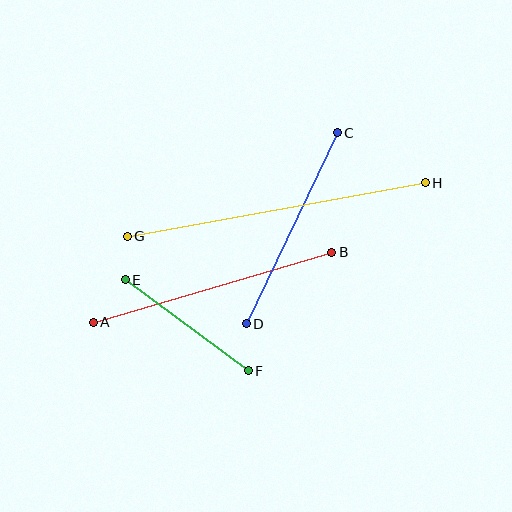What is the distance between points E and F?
The distance is approximately 153 pixels.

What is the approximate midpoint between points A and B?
The midpoint is at approximately (213, 287) pixels.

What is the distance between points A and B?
The distance is approximately 248 pixels.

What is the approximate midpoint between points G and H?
The midpoint is at approximately (276, 210) pixels.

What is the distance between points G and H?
The distance is approximately 303 pixels.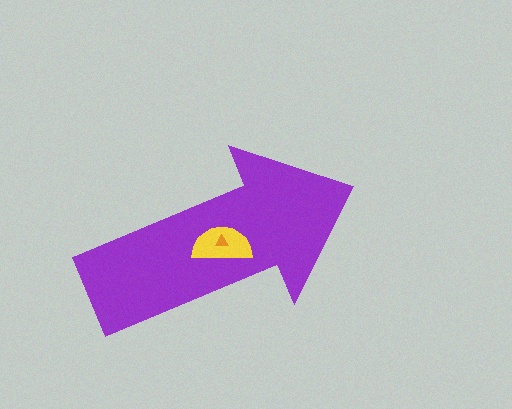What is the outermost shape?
The purple arrow.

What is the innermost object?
The orange triangle.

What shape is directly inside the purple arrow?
The yellow semicircle.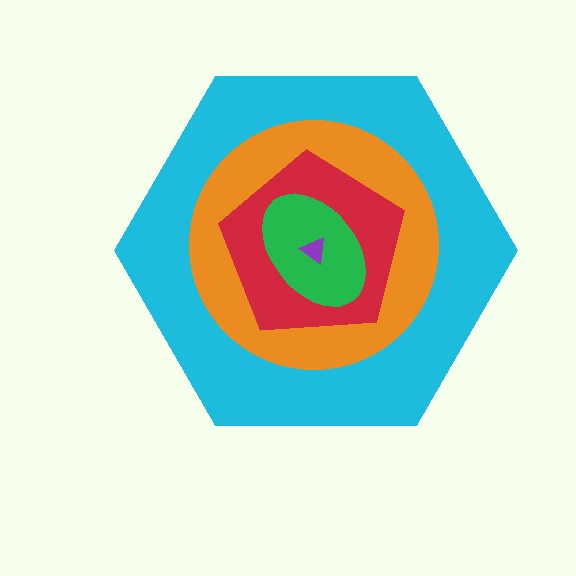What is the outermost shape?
The cyan hexagon.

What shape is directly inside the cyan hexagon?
The orange circle.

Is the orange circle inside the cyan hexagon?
Yes.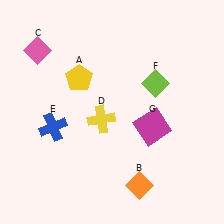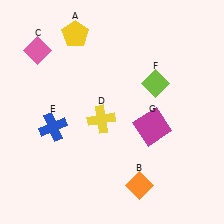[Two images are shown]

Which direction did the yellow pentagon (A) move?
The yellow pentagon (A) moved up.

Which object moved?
The yellow pentagon (A) moved up.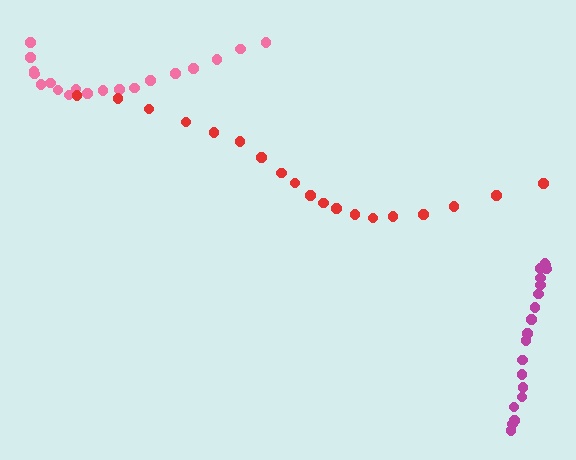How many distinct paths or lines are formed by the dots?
There are 3 distinct paths.